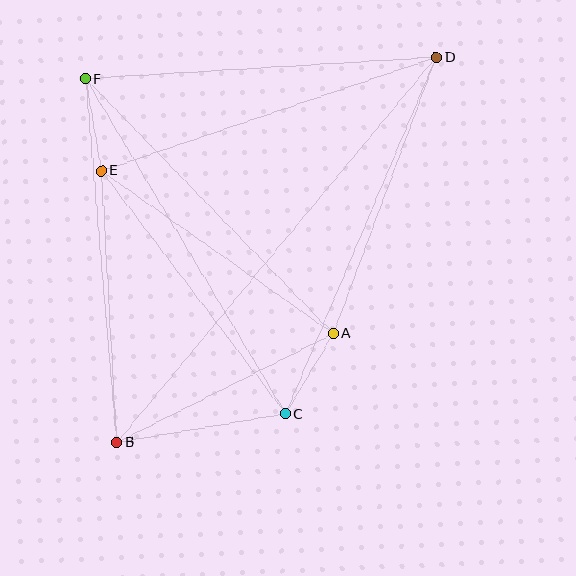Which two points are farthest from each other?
Points B and D are farthest from each other.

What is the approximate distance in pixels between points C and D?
The distance between C and D is approximately 387 pixels.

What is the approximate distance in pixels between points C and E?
The distance between C and E is approximately 305 pixels.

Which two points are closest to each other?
Points E and F are closest to each other.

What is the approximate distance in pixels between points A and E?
The distance between A and E is approximately 283 pixels.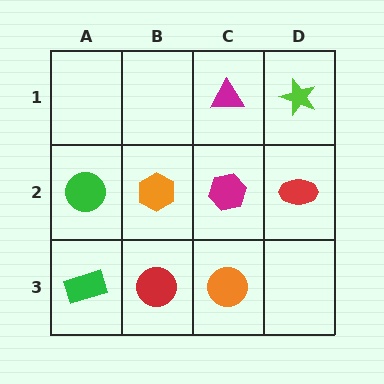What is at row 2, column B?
An orange hexagon.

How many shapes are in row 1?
2 shapes.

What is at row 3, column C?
An orange circle.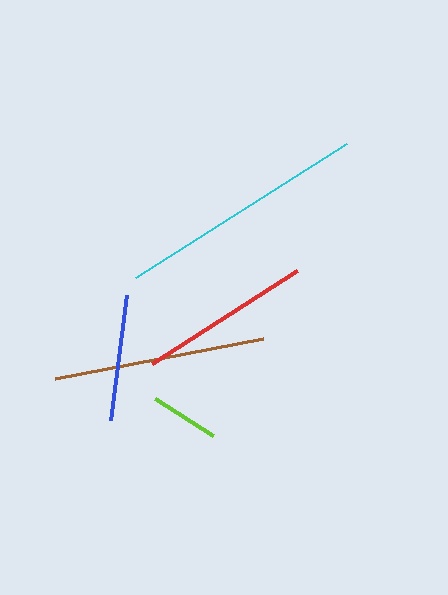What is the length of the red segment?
The red segment is approximately 172 pixels long.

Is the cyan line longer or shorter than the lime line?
The cyan line is longer than the lime line.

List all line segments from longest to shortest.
From longest to shortest: cyan, brown, red, blue, lime.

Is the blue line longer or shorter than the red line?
The red line is longer than the blue line.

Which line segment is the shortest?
The lime line is the shortest at approximately 69 pixels.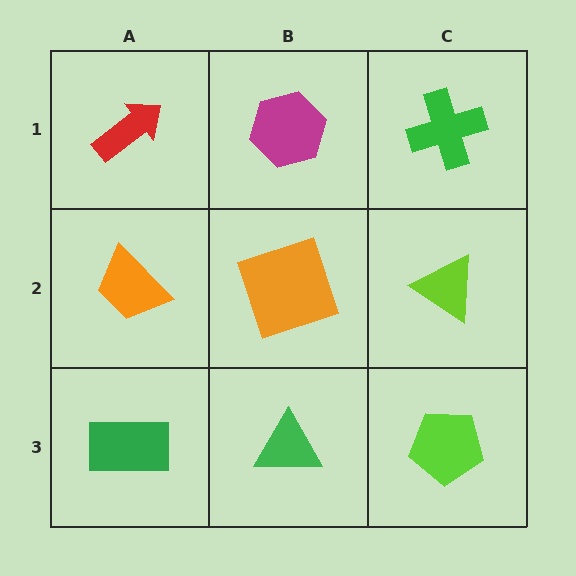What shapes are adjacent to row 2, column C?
A green cross (row 1, column C), a lime pentagon (row 3, column C), an orange square (row 2, column B).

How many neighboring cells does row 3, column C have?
2.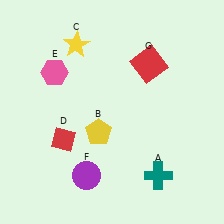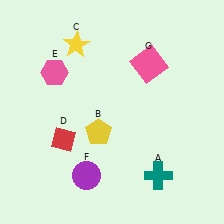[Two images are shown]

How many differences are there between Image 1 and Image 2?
There is 1 difference between the two images.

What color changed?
The square (G) changed from red in Image 1 to pink in Image 2.